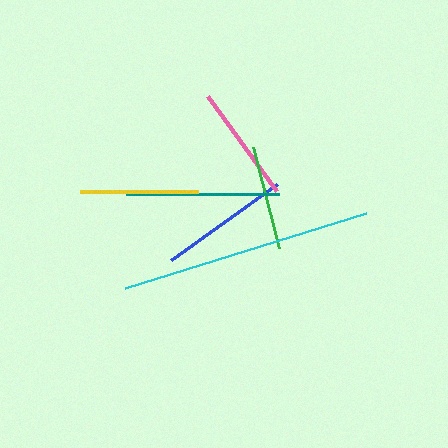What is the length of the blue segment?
The blue segment is approximately 130 pixels long.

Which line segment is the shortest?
The green line is the shortest at approximately 104 pixels.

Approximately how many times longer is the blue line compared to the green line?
The blue line is approximately 1.3 times the length of the green line.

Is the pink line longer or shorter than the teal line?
The teal line is longer than the pink line.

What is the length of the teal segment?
The teal segment is approximately 152 pixels long.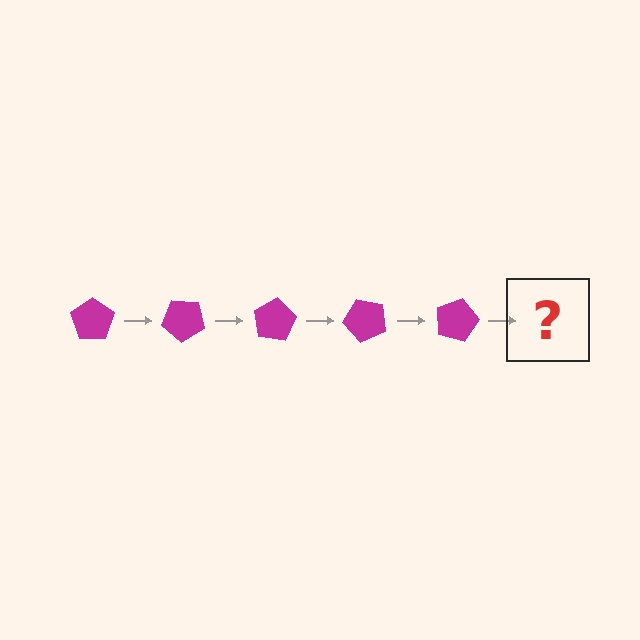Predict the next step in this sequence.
The next step is a magenta pentagon rotated 200 degrees.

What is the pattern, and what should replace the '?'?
The pattern is that the pentagon rotates 40 degrees each step. The '?' should be a magenta pentagon rotated 200 degrees.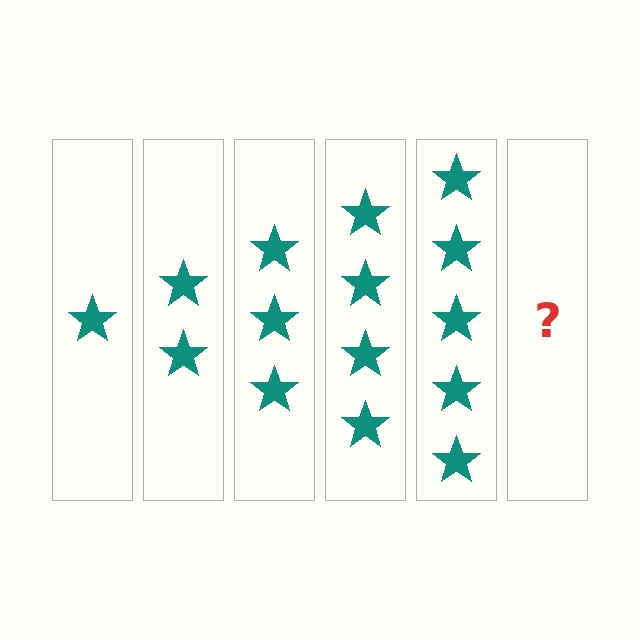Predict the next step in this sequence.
The next step is 6 stars.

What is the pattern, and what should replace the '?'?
The pattern is that each step adds one more star. The '?' should be 6 stars.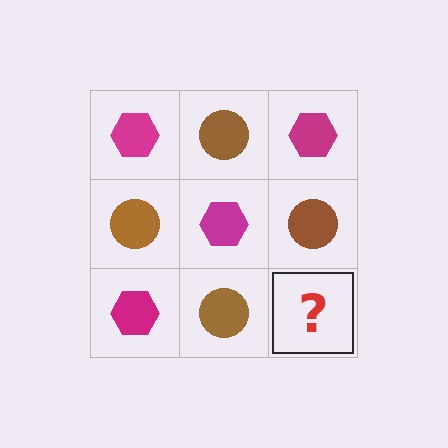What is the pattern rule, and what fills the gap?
The rule is that it alternates magenta hexagon and brown circle in a checkerboard pattern. The gap should be filled with a magenta hexagon.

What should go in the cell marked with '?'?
The missing cell should contain a magenta hexagon.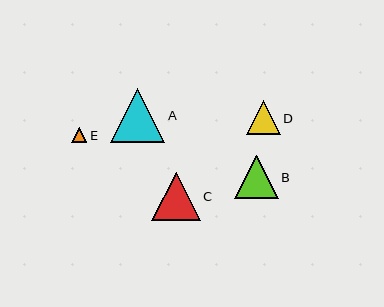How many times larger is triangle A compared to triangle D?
Triangle A is approximately 1.6 times the size of triangle D.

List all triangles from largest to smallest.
From largest to smallest: A, C, B, D, E.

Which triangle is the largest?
Triangle A is the largest with a size of approximately 55 pixels.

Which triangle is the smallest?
Triangle E is the smallest with a size of approximately 15 pixels.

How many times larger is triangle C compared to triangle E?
Triangle C is approximately 3.2 times the size of triangle E.